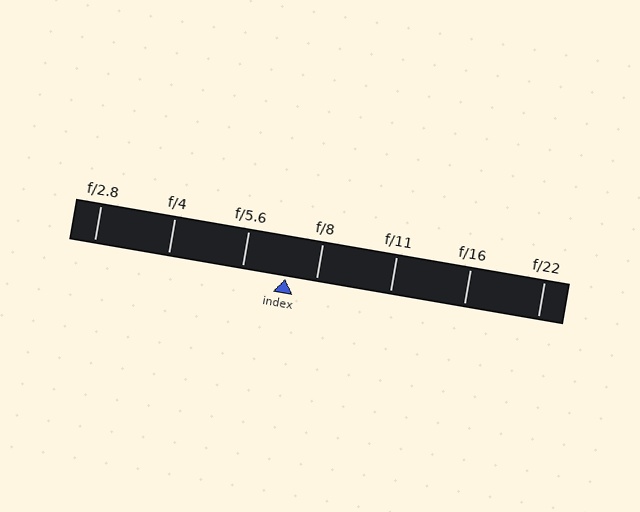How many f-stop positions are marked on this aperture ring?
There are 7 f-stop positions marked.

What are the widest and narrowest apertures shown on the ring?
The widest aperture shown is f/2.8 and the narrowest is f/22.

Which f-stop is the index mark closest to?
The index mark is closest to f/8.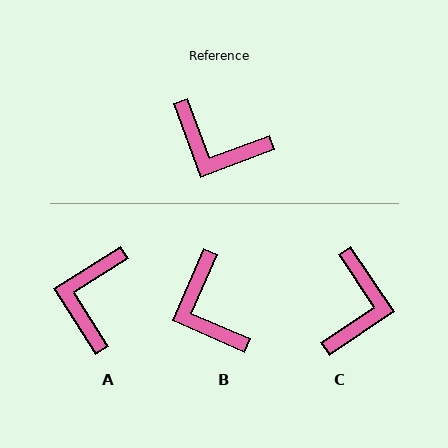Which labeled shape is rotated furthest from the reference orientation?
C, about 103 degrees away.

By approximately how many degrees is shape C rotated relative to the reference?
Approximately 103 degrees counter-clockwise.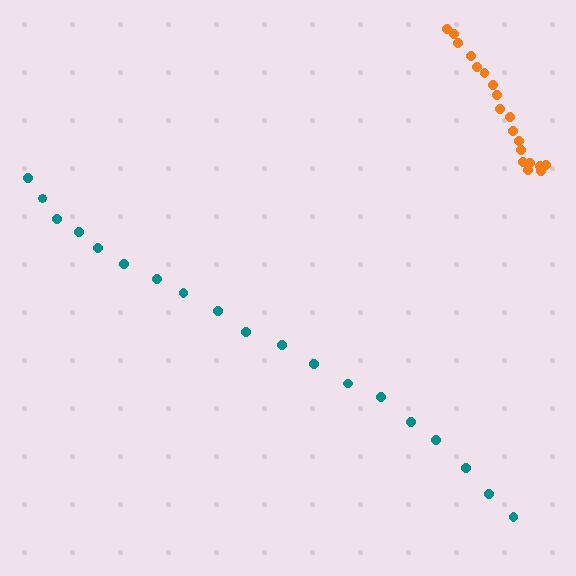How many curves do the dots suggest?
There are 2 distinct paths.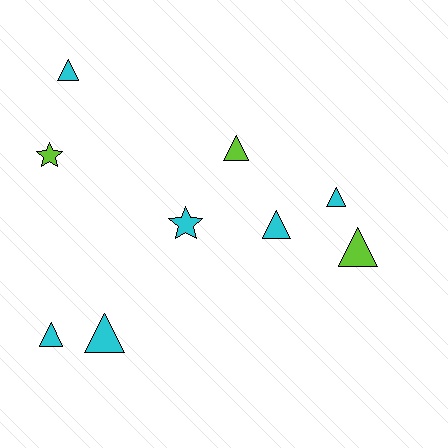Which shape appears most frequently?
Triangle, with 7 objects.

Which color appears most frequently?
Cyan, with 6 objects.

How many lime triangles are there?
There are 2 lime triangles.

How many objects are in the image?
There are 9 objects.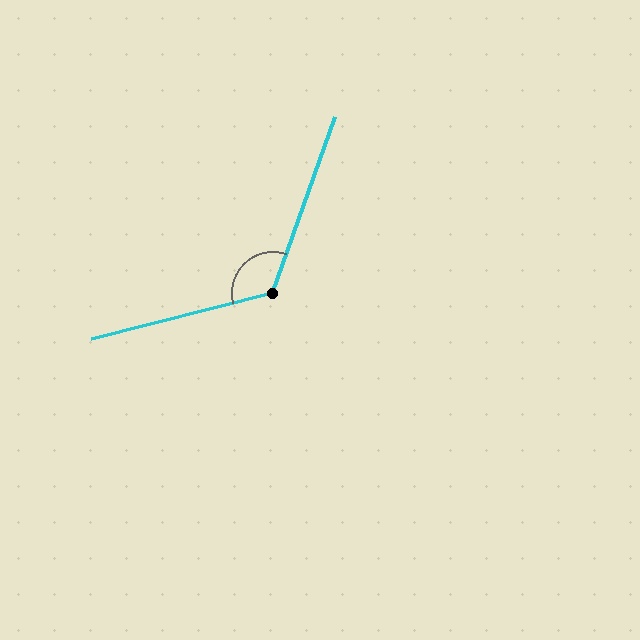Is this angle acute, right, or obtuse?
It is obtuse.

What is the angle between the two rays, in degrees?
Approximately 124 degrees.